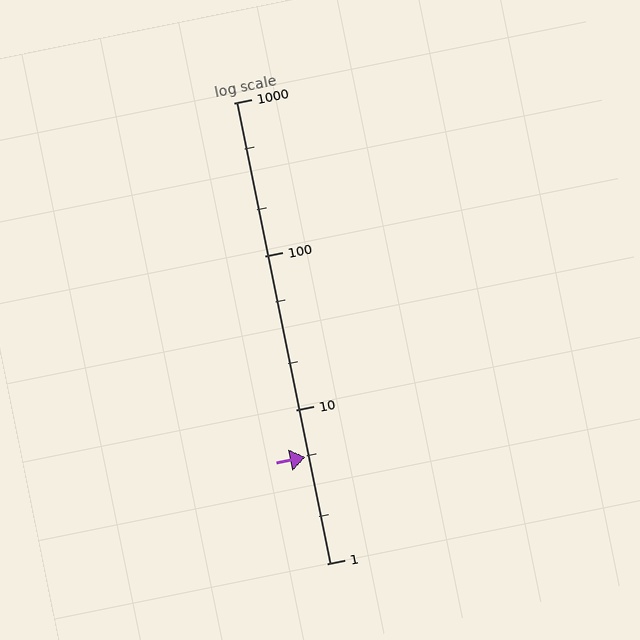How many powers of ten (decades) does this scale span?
The scale spans 3 decades, from 1 to 1000.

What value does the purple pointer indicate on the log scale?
The pointer indicates approximately 4.9.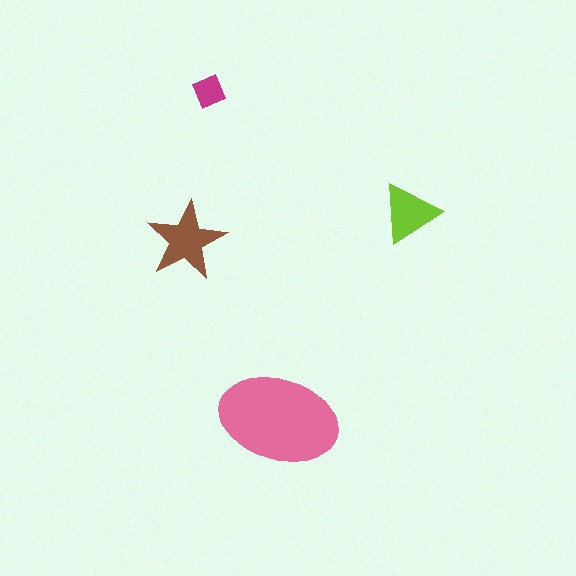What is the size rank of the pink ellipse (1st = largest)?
1st.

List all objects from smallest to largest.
The magenta diamond, the lime triangle, the brown star, the pink ellipse.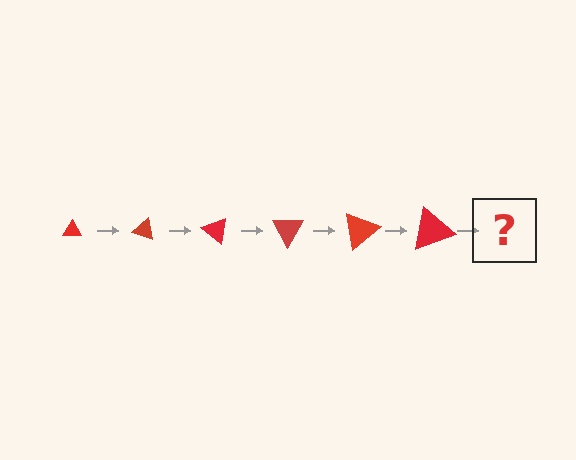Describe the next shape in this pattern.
It should be a triangle, larger than the previous one and rotated 120 degrees from the start.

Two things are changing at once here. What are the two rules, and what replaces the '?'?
The two rules are that the triangle grows larger each step and it rotates 20 degrees each step. The '?' should be a triangle, larger than the previous one and rotated 120 degrees from the start.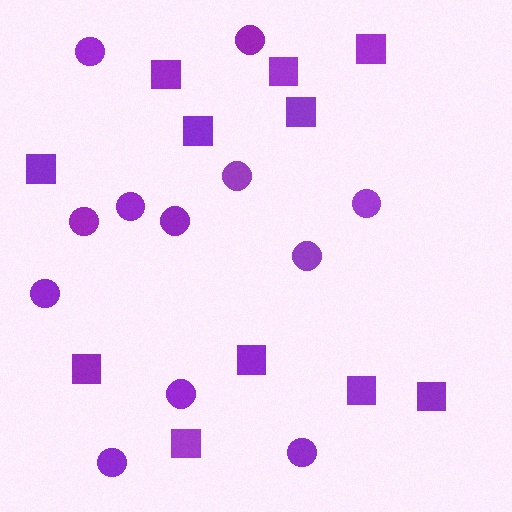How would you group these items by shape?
There are 2 groups: one group of squares (11) and one group of circles (12).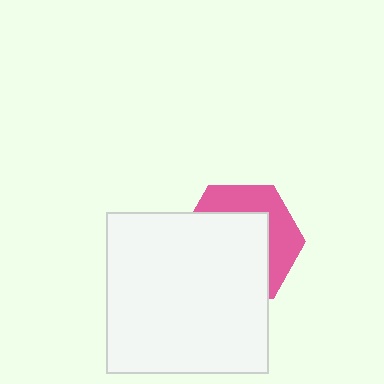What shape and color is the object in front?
The object in front is a white square.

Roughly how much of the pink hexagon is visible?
A small part of it is visible (roughly 37%).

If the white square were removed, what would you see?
You would see the complete pink hexagon.